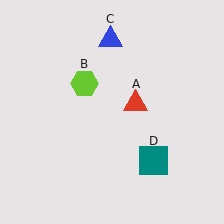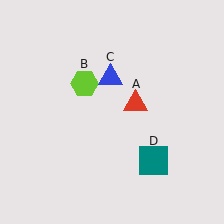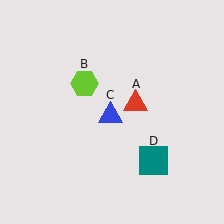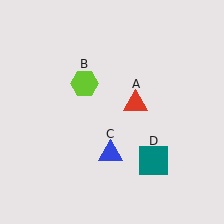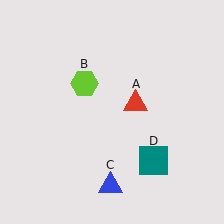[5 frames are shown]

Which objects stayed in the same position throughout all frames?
Red triangle (object A) and lime hexagon (object B) and teal square (object D) remained stationary.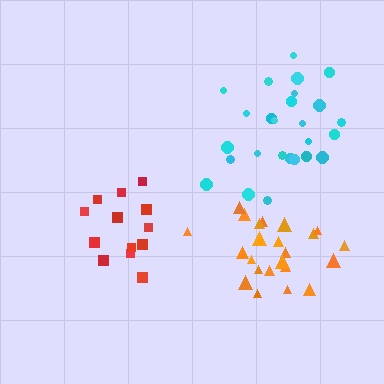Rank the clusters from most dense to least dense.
red, orange, cyan.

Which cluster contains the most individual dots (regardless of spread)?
Cyan (26).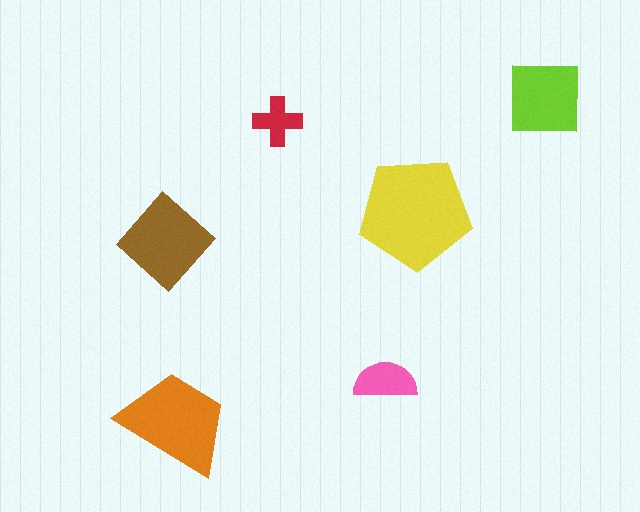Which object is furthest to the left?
The brown diamond is leftmost.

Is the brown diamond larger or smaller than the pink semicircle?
Larger.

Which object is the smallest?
The red cross.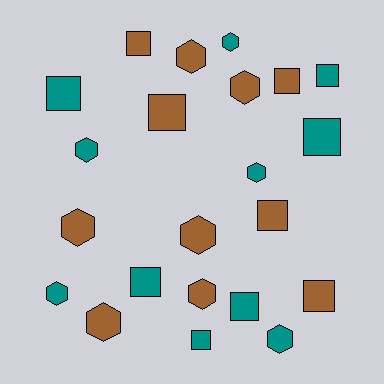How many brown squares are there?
There are 5 brown squares.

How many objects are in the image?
There are 22 objects.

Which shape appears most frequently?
Hexagon, with 11 objects.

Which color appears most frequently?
Brown, with 11 objects.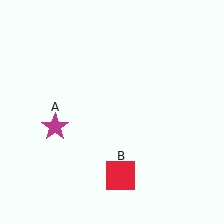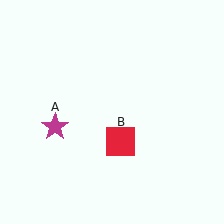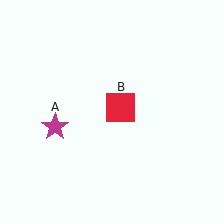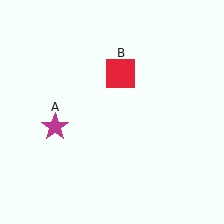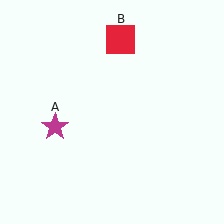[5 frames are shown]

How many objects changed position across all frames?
1 object changed position: red square (object B).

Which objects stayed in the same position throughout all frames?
Magenta star (object A) remained stationary.